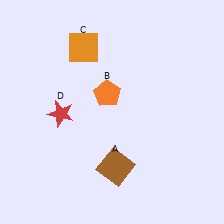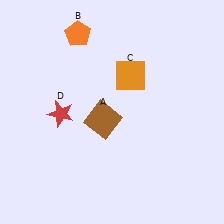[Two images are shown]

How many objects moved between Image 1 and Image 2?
3 objects moved between the two images.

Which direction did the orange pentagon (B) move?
The orange pentagon (B) moved up.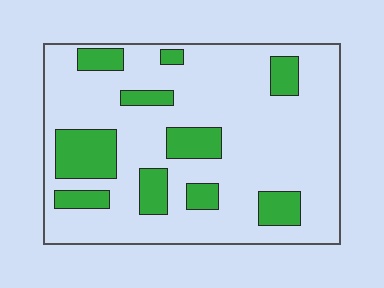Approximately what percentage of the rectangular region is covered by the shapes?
Approximately 20%.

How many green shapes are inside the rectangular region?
10.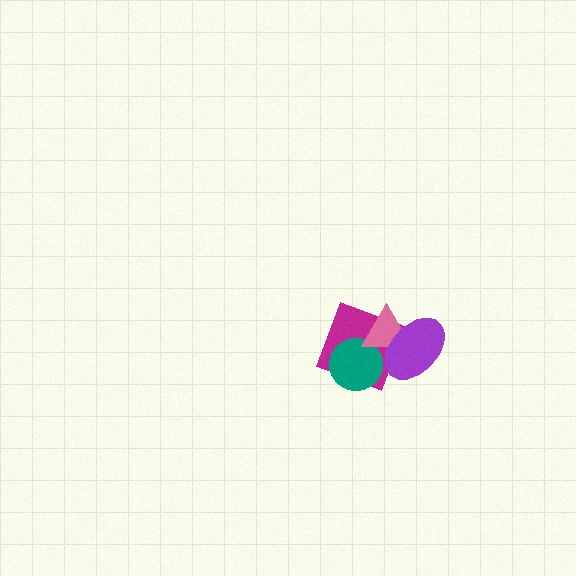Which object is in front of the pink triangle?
The purple ellipse is in front of the pink triangle.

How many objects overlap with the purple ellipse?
2 objects overlap with the purple ellipse.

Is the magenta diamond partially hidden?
Yes, it is partially covered by another shape.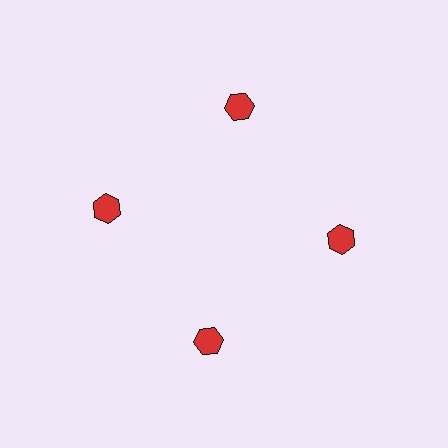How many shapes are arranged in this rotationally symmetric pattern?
There are 4 shapes, arranged in 4 groups of 1.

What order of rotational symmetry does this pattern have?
This pattern has 4-fold rotational symmetry.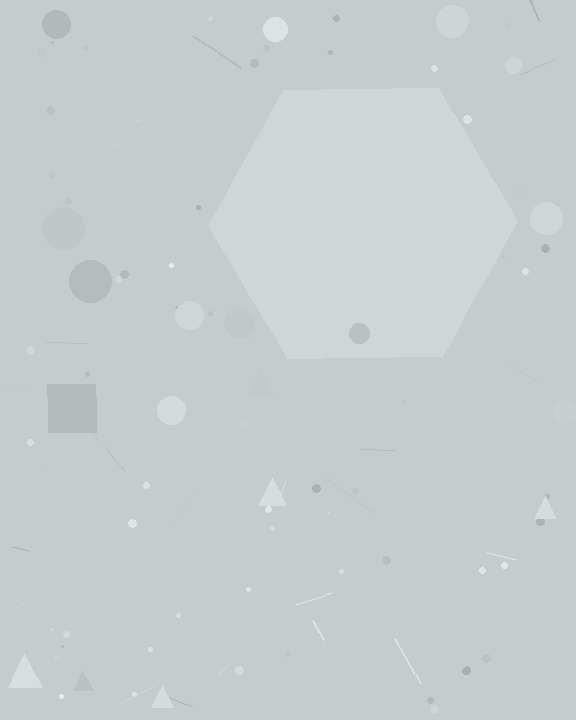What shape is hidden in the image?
A hexagon is hidden in the image.